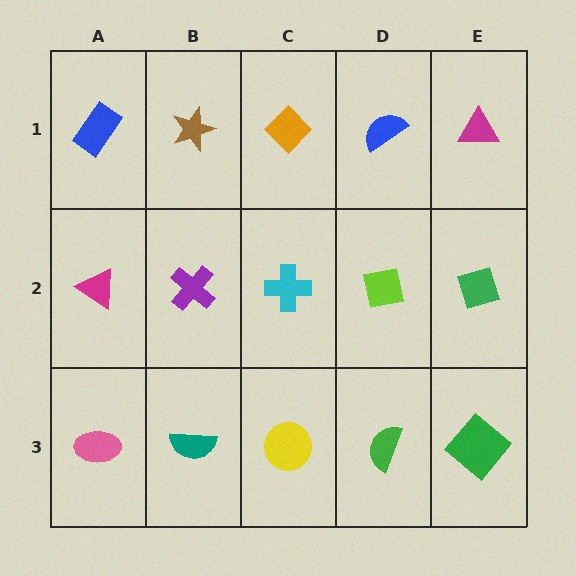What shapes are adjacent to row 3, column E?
A green diamond (row 2, column E), a green semicircle (row 3, column D).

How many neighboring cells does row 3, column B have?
3.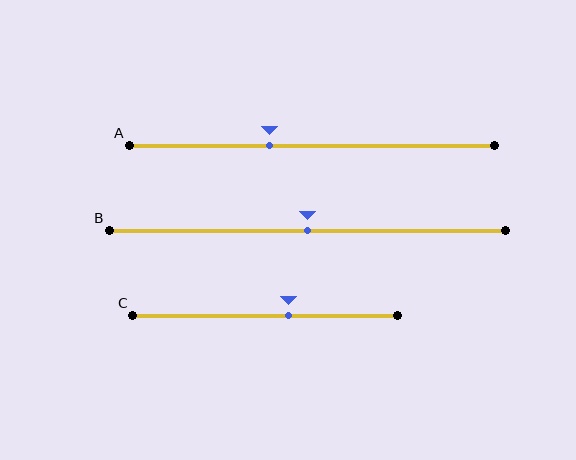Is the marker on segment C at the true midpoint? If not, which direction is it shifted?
No, the marker on segment C is shifted to the right by about 9% of the segment length.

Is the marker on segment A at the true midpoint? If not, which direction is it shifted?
No, the marker on segment A is shifted to the left by about 12% of the segment length.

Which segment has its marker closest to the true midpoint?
Segment B has its marker closest to the true midpoint.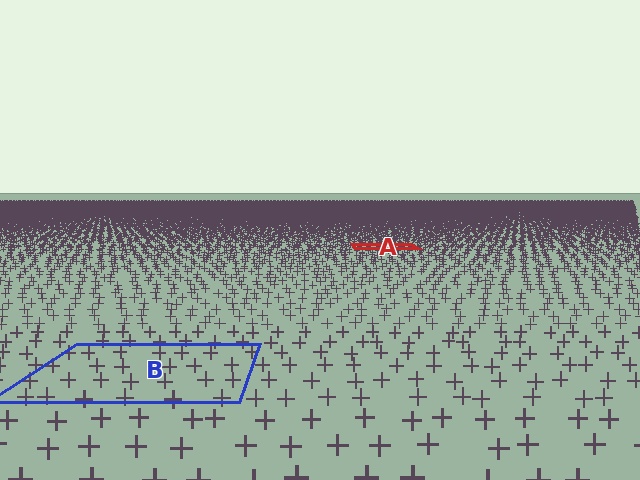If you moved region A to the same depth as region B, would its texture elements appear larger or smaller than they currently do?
They would appear larger. At a closer depth, the same texture elements are projected at a bigger on-screen size.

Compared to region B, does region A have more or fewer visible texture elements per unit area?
Region A has more texture elements per unit area — they are packed more densely because it is farther away.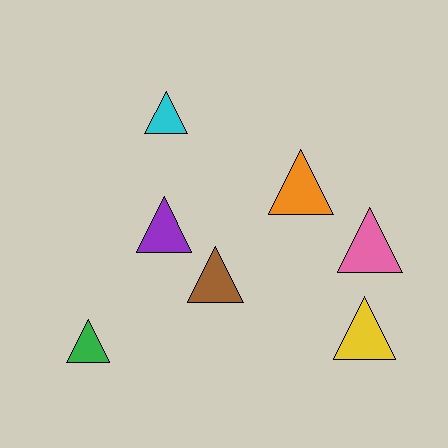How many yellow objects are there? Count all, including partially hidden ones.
There is 1 yellow object.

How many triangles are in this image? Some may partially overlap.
There are 7 triangles.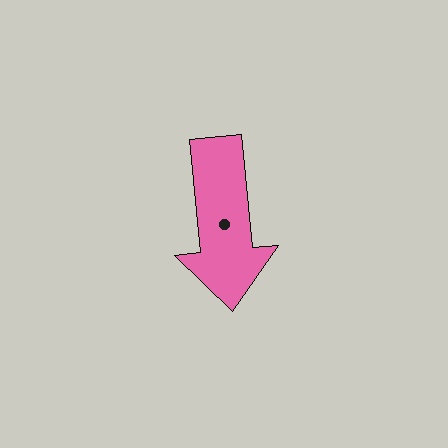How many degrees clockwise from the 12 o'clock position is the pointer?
Approximately 175 degrees.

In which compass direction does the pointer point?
South.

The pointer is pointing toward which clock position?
Roughly 6 o'clock.